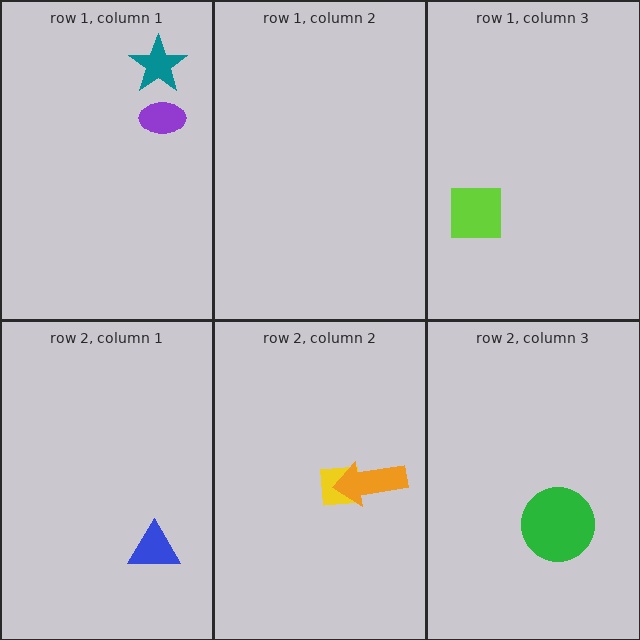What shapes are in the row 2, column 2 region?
The yellow square, the orange arrow.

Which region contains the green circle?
The row 2, column 3 region.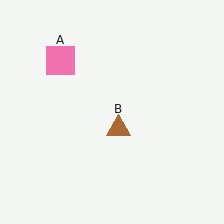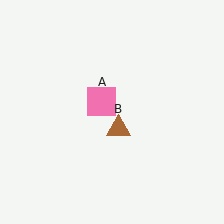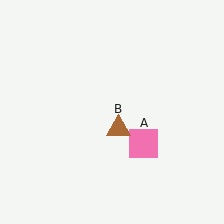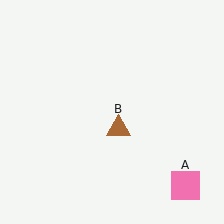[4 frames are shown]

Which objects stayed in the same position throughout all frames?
Brown triangle (object B) remained stationary.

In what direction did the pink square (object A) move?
The pink square (object A) moved down and to the right.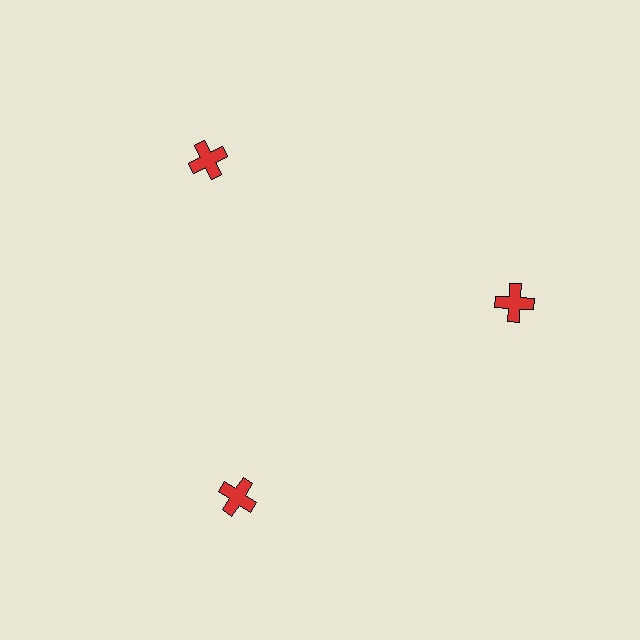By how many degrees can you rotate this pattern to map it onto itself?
The pattern maps onto itself every 120 degrees of rotation.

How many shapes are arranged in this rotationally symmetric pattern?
There are 3 shapes, arranged in 3 groups of 1.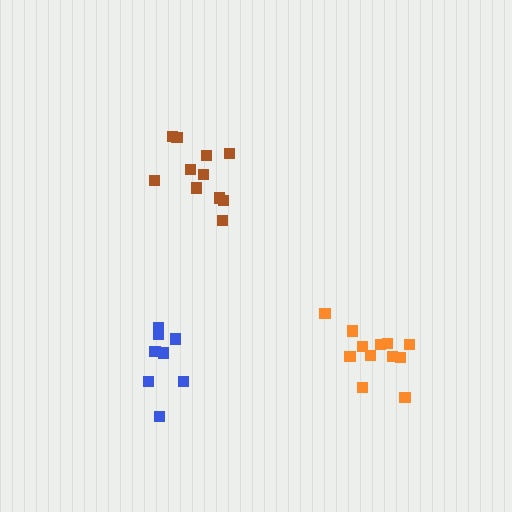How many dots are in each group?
Group 1: 12 dots, Group 2: 11 dots, Group 3: 8 dots (31 total).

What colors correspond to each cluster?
The clusters are colored: orange, brown, blue.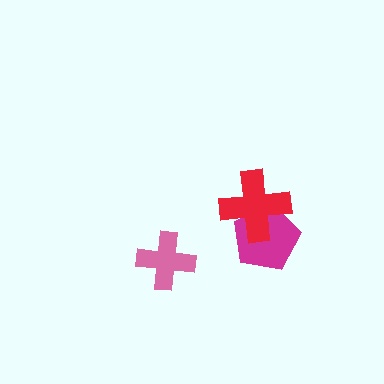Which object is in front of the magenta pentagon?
The red cross is in front of the magenta pentagon.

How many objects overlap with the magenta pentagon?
1 object overlaps with the magenta pentagon.